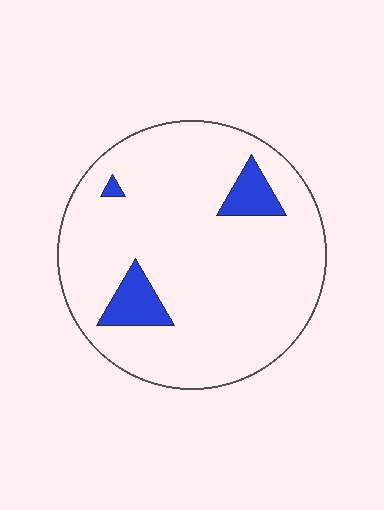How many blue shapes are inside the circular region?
3.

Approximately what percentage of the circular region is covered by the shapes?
Approximately 10%.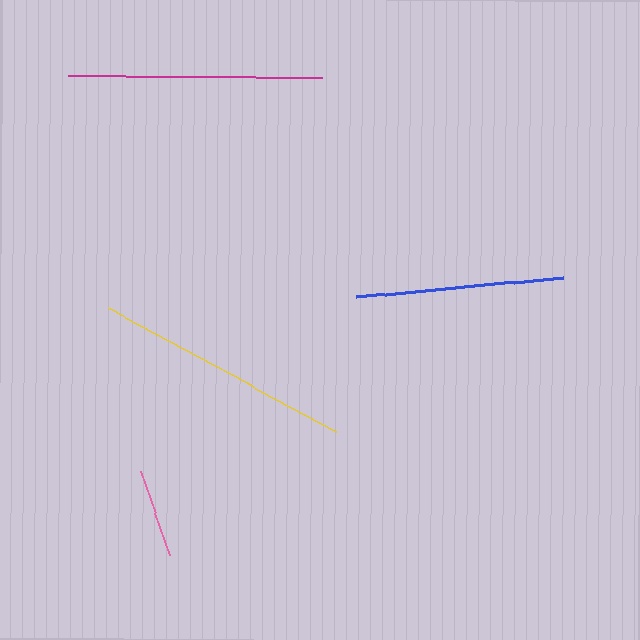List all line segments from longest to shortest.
From longest to shortest: yellow, magenta, blue, pink.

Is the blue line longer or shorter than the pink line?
The blue line is longer than the pink line.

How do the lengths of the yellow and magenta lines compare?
The yellow and magenta lines are approximately the same length.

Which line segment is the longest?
The yellow line is the longest at approximately 260 pixels.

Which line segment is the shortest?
The pink line is the shortest at approximately 90 pixels.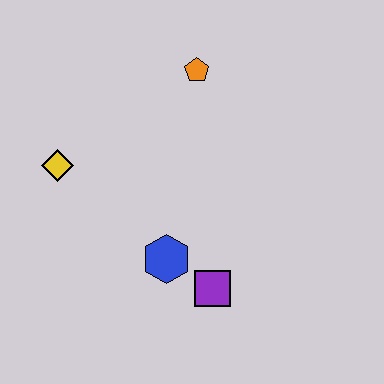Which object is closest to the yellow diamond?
The blue hexagon is closest to the yellow diamond.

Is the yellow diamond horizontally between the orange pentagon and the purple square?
No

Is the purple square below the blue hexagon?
Yes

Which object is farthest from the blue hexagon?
The orange pentagon is farthest from the blue hexagon.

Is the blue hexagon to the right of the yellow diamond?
Yes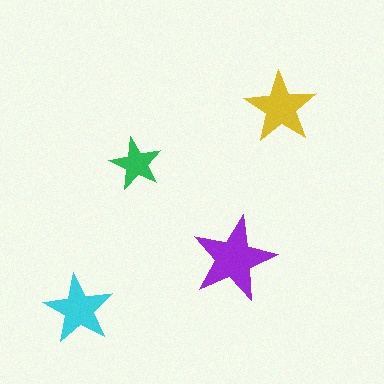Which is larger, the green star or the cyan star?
The cyan one.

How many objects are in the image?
There are 4 objects in the image.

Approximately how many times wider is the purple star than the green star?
About 1.5 times wider.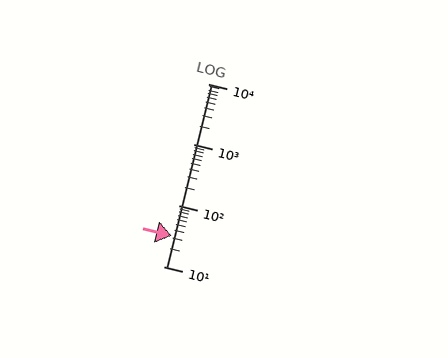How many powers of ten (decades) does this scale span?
The scale spans 3 decades, from 10 to 10000.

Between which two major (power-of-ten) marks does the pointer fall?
The pointer is between 10 and 100.